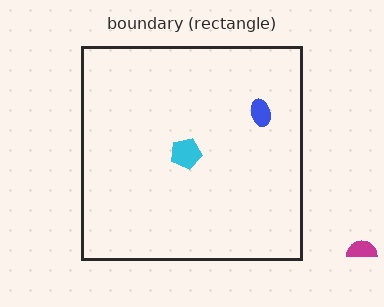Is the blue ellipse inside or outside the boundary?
Inside.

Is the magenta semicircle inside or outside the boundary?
Outside.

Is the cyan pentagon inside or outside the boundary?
Inside.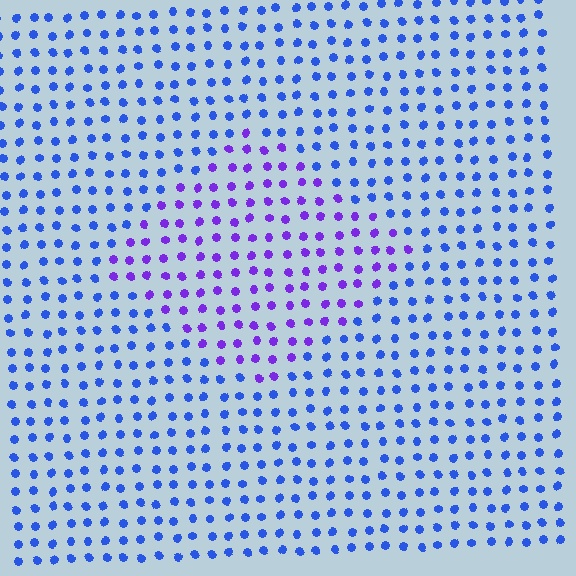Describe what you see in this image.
The image is filled with small blue elements in a uniform arrangement. A diamond-shaped region is visible where the elements are tinted to a slightly different hue, forming a subtle color boundary.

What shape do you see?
I see a diamond.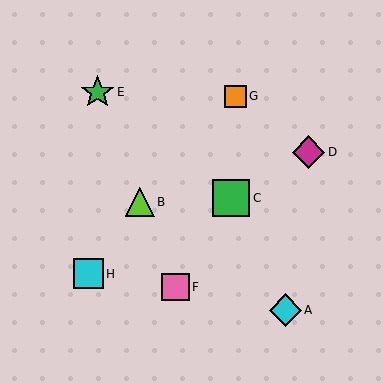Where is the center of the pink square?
The center of the pink square is at (175, 287).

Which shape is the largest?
The green square (labeled C) is the largest.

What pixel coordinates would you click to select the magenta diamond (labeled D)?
Click at (309, 152) to select the magenta diamond D.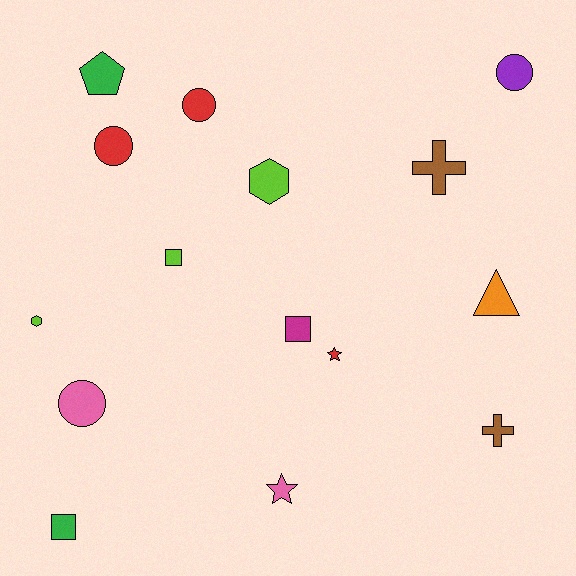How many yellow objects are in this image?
There are no yellow objects.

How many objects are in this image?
There are 15 objects.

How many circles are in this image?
There are 4 circles.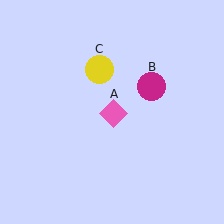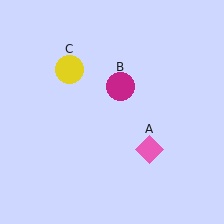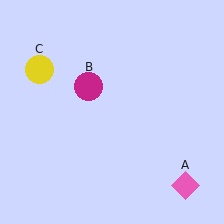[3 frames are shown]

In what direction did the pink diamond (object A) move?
The pink diamond (object A) moved down and to the right.